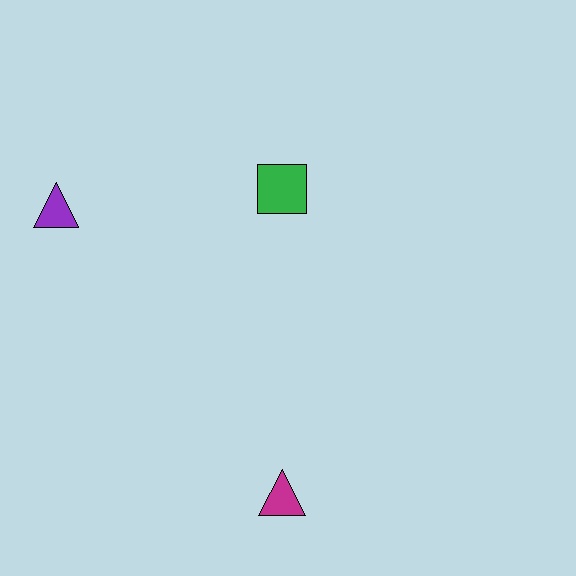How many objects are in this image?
There are 3 objects.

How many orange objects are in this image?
There are no orange objects.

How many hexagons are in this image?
There are no hexagons.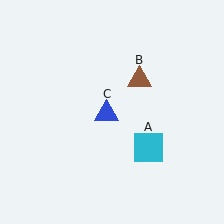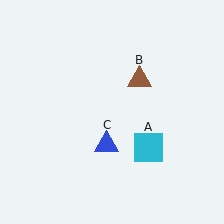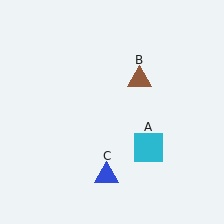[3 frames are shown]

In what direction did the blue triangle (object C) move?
The blue triangle (object C) moved down.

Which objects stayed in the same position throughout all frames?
Cyan square (object A) and brown triangle (object B) remained stationary.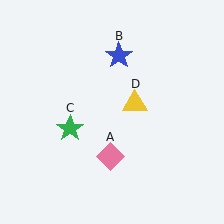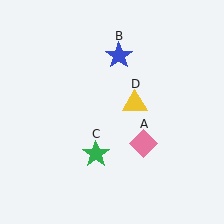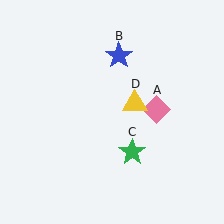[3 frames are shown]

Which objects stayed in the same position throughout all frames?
Blue star (object B) and yellow triangle (object D) remained stationary.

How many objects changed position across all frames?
2 objects changed position: pink diamond (object A), green star (object C).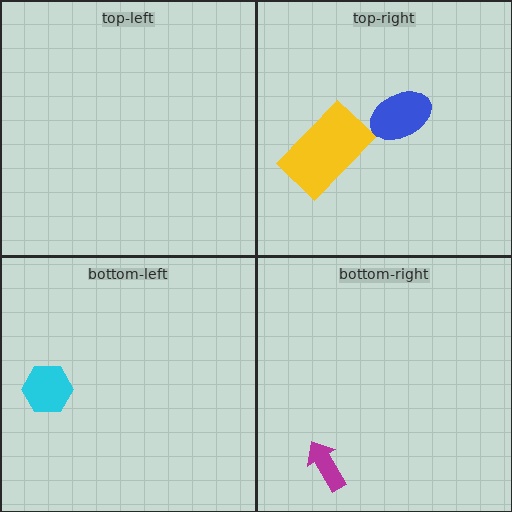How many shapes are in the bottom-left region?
1.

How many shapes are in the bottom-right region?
1.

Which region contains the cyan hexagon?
The bottom-left region.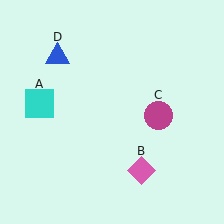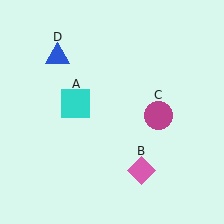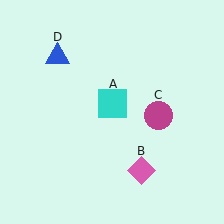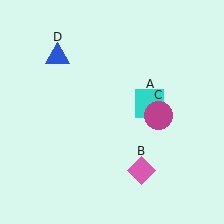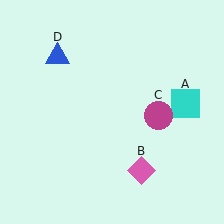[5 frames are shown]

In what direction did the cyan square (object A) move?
The cyan square (object A) moved right.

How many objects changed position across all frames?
1 object changed position: cyan square (object A).